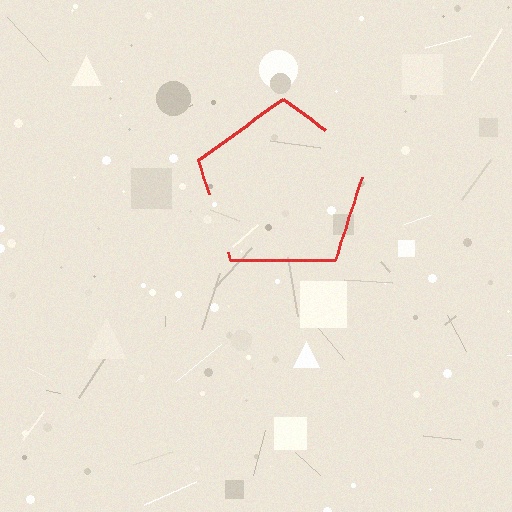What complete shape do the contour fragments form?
The contour fragments form a pentagon.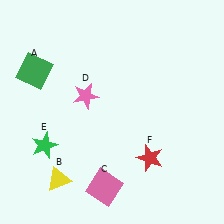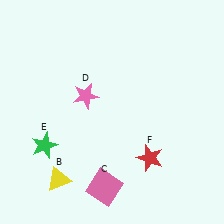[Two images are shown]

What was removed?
The green square (A) was removed in Image 2.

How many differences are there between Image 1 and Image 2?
There is 1 difference between the two images.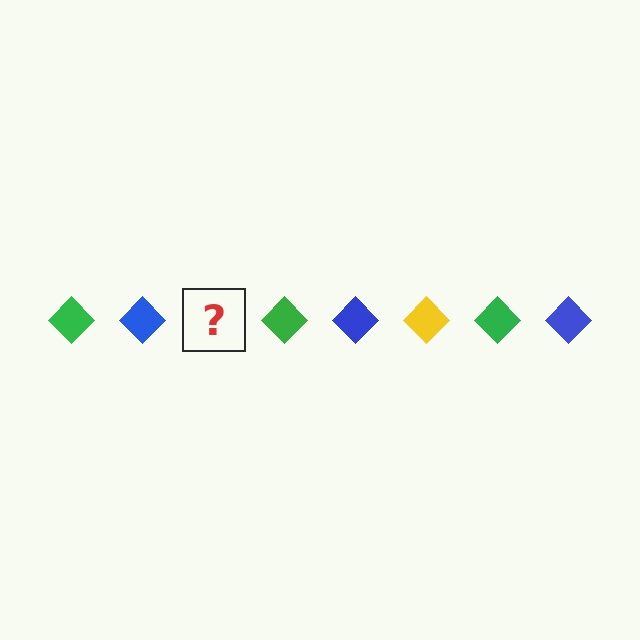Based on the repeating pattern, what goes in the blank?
The blank should be a yellow diamond.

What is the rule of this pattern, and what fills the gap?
The rule is that the pattern cycles through green, blue, yellow diamonds. The gap should be filled with a yellow diamond.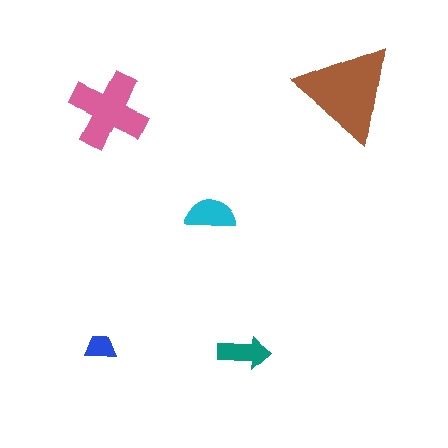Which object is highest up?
The brown triangle is topmost.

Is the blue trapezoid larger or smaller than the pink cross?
Smaller.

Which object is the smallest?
The blue trapezoid.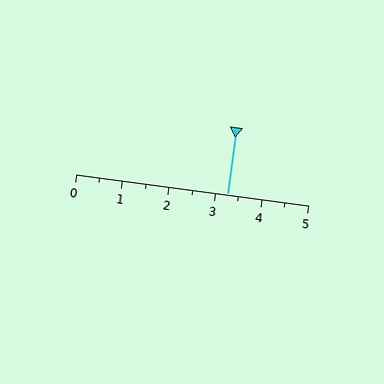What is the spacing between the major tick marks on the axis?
The major ticks are spaced 1 apart.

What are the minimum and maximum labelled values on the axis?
The axis runs from 0 to 5.